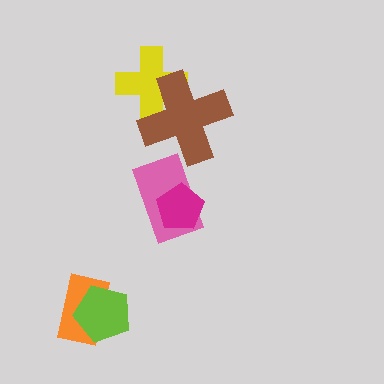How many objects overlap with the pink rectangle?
1 object overlaps with the pink rectangle.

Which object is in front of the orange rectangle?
The lime pentagon is in front of the orange rectangle.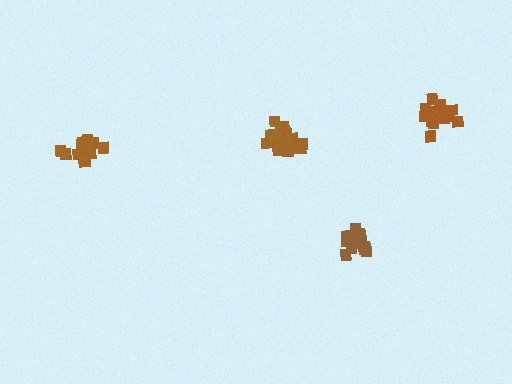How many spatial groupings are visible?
There are 4 spatial groupings.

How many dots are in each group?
Group 1: 17 dots, Group 2: 21 dots, Group 3: 16 dots, Group 4: 17 dots (71 total).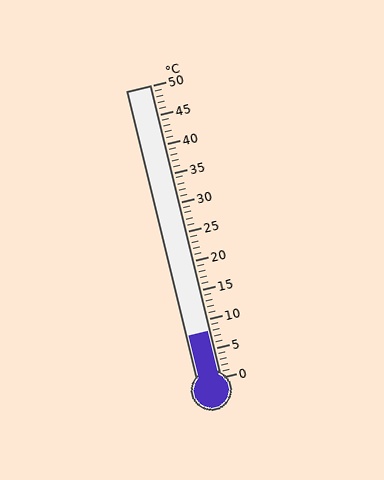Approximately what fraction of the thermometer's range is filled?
The thermometer is filled to approximately 15% of its range.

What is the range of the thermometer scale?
The thermometer scale ranges from 0°C to 50°C.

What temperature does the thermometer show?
The thermometer shows approximately 8°C.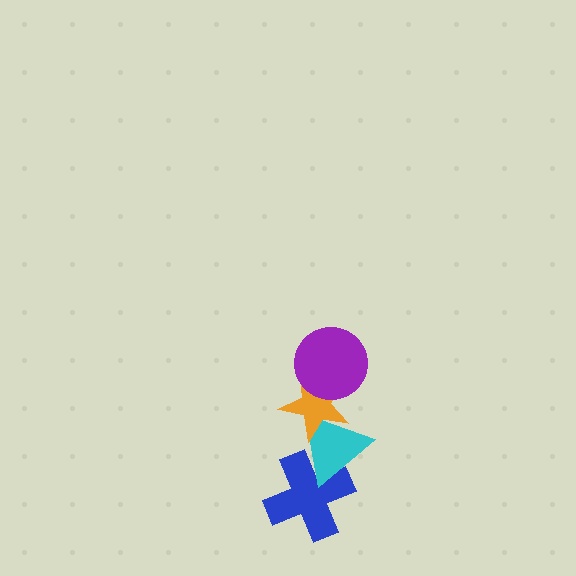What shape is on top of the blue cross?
The cyan triangle is on top of the blue cross.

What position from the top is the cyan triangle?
The cyan triangle is 3rd from the top.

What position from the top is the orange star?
The orange star is 2nd from the top.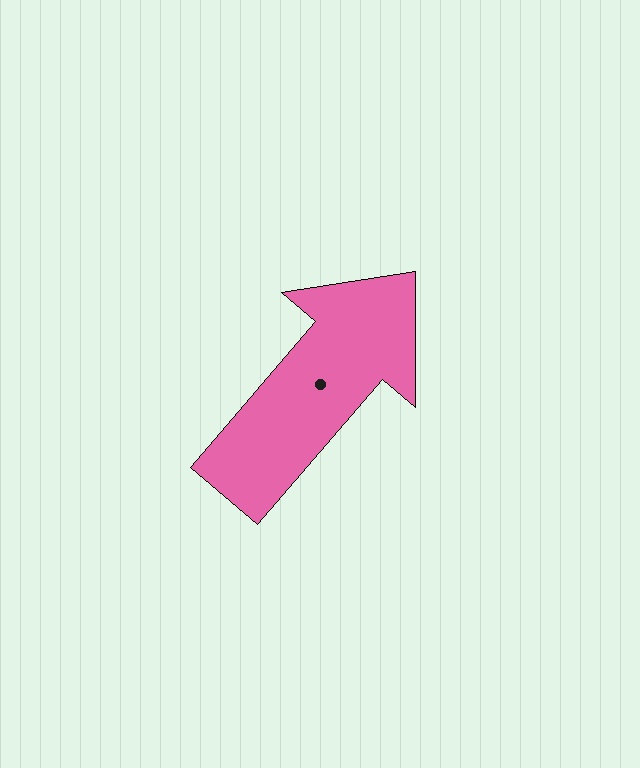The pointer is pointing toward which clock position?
Roughly 1 o'clock.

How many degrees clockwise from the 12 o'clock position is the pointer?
Approximately 41 degrees.